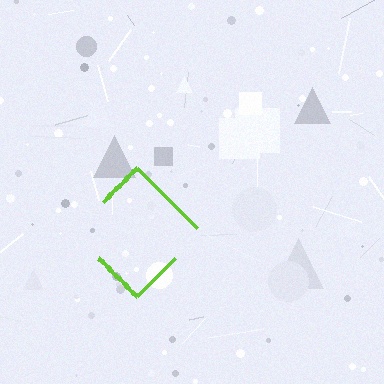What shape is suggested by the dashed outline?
The dashed outline suggests a diamond.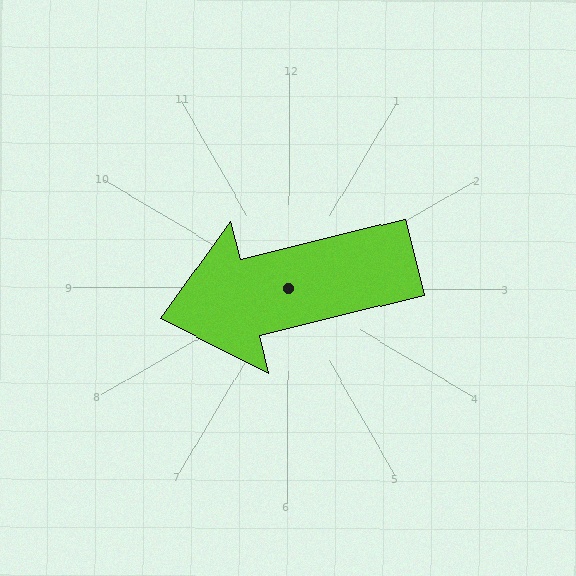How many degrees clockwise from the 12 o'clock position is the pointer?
Approximately 256 degrees.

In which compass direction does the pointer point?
West.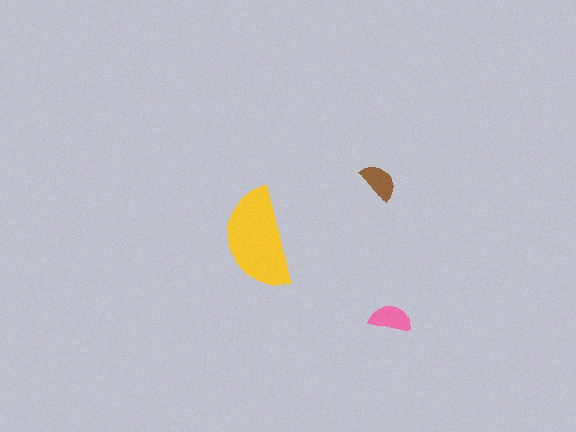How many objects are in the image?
There are 3 objects in the image.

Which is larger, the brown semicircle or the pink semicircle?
The pink one.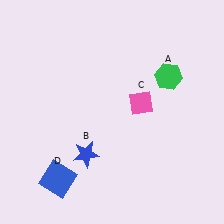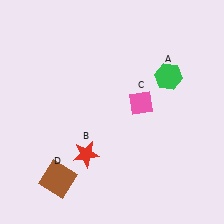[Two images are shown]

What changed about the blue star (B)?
In Image 1, B is blue. In Image 2, it changed to red.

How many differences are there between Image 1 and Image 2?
There are 2 differences between the two images.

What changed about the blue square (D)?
In Image 1, D is blue. In Image 2, it changed to brown.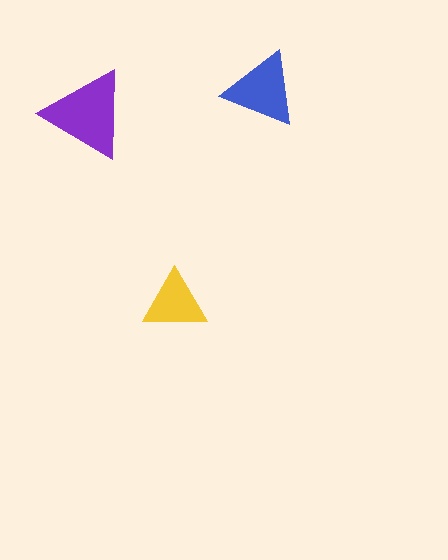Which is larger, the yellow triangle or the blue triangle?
The blue one.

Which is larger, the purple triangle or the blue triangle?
The purple one.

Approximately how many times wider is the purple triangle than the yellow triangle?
About 1.5 times wider.